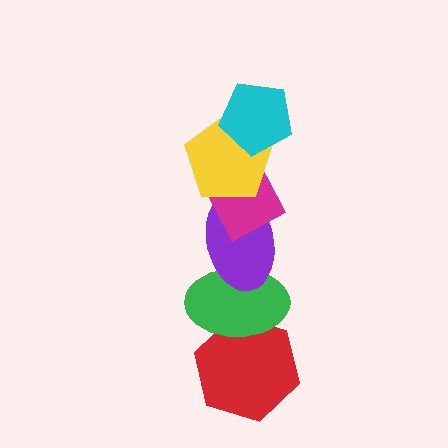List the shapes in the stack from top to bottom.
From top to bottom: the cyan pentagon, the yellow pentagon, the magenta diamond, the purple ellipse, the green ellipse, the red hexagon.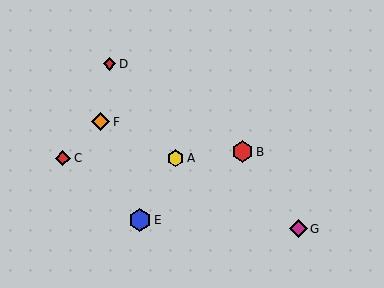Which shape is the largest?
The blue hexagon (labeled E) is the largest.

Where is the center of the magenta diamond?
The center of the magenta diamond is at (298, 229).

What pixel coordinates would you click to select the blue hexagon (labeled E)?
Click at (140, 220) to select the blue hexagon E.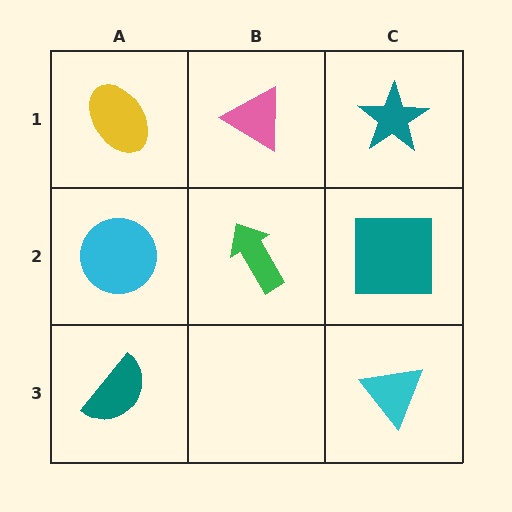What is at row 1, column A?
A yellow ellipse.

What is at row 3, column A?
A teal semicircle.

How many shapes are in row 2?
3 shapes.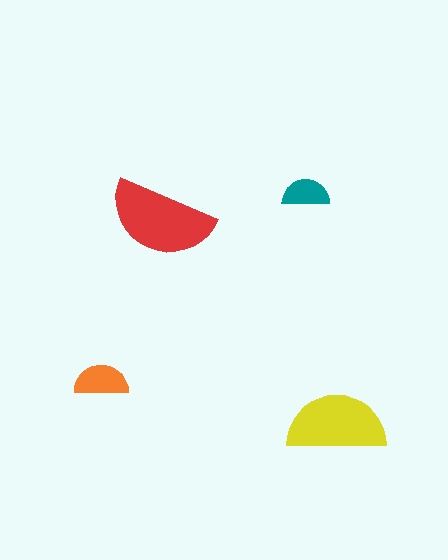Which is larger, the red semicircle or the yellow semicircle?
The red one.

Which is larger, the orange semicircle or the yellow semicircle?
The yellow one.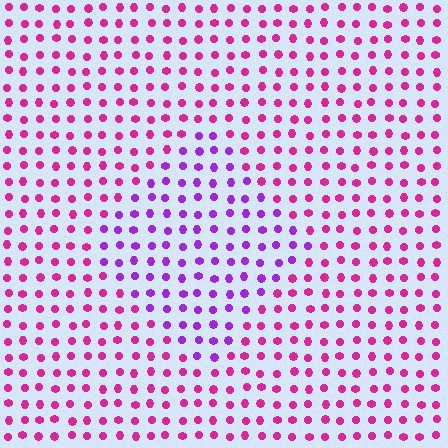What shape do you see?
I see a diamond.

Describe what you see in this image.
The image is filled with small magenta elements in a uniform arrangement. A diamond-shaped region is visible where the elements are tinted to a slightly different hue, forming a subtle color boundary.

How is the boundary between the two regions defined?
The boundary is defined purely by a slight shift in hue (about 40 degrees). Spacing, size, and orientation are identical on both sides.